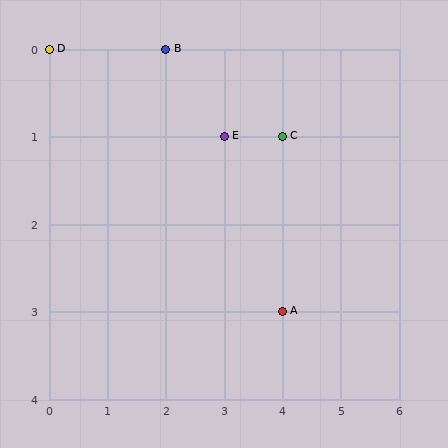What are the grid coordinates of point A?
Point A is at grid coordinates (4, 3).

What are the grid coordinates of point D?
Point D is at grid coordinates (0, 0).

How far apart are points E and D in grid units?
Points E and D are 3 columns and 1 row apart (about 3.2 grid units diagonally).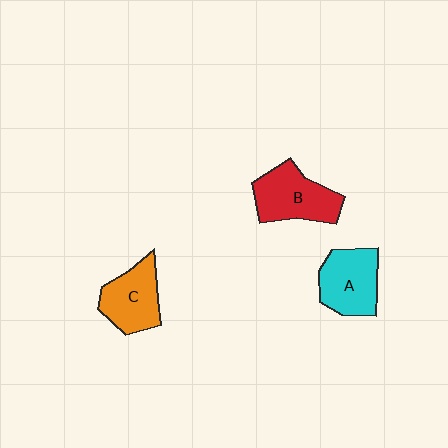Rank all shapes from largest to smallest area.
From largest to smallest: B (red), A (cyan), C (orange).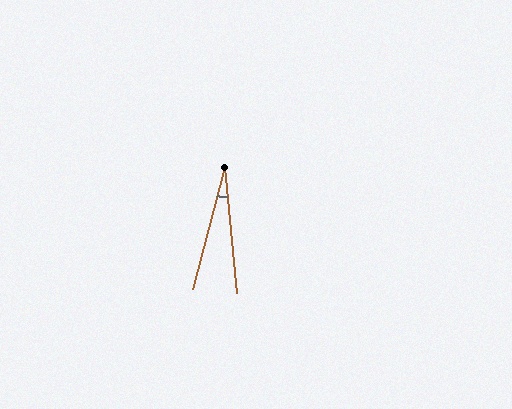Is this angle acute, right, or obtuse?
It is acute.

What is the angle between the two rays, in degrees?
Approximately 20 degrees.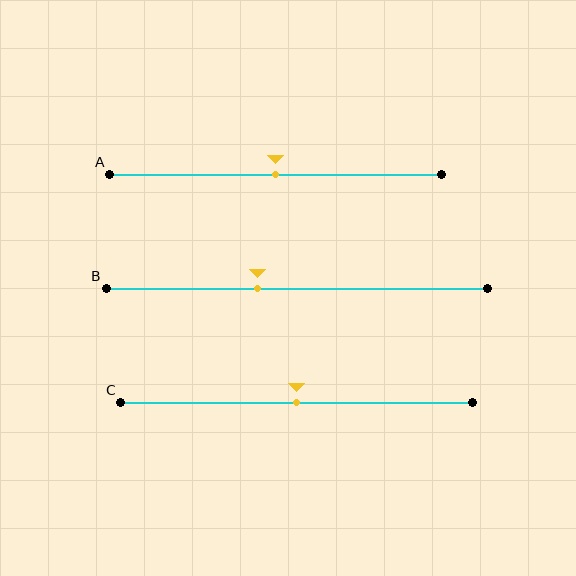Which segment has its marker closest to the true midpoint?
Segment A has its marker closest to the true midpoint.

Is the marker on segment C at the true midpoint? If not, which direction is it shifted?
Yes, the marker on segment C is at the true midpoint.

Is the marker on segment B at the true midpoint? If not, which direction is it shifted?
No, the marker on segment B is shifted to the left by about 10% of the segment length.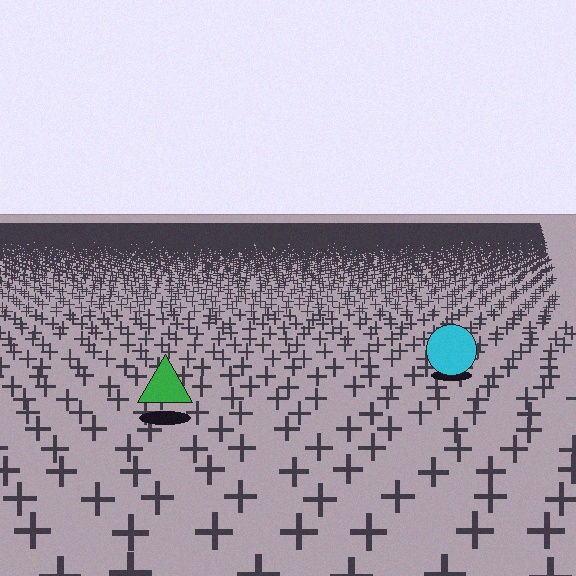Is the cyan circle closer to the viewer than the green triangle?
No. The green triangle is closer — you can tell from the texture gradient: the ground texture is coarser near it.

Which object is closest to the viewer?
The green triangle is closest. The texture marks near it are larger and more spread out.